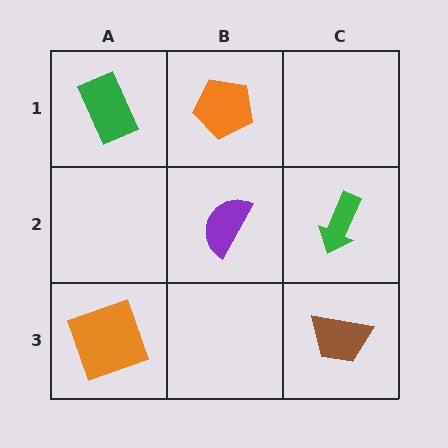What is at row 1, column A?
A green rectangle.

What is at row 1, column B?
An orange pentagon.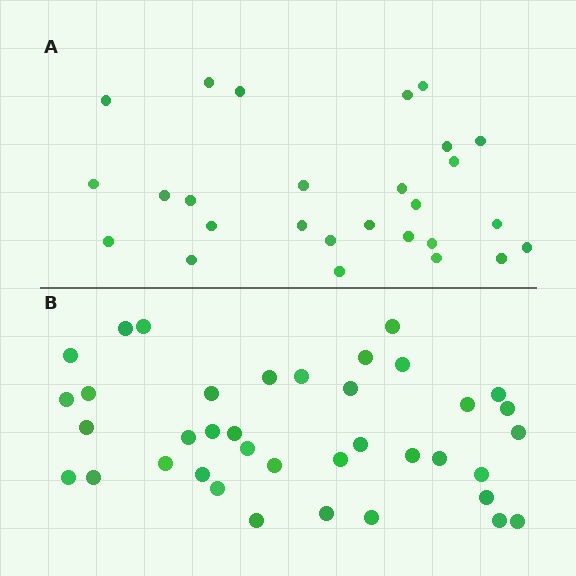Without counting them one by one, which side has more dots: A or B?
Region B (the bottom region) has more dots.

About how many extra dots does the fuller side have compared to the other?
Region B has roughly 12 or so more dots than region A.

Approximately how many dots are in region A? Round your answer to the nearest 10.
About 30 dots. (The exact count is 27, which rounds to 30.)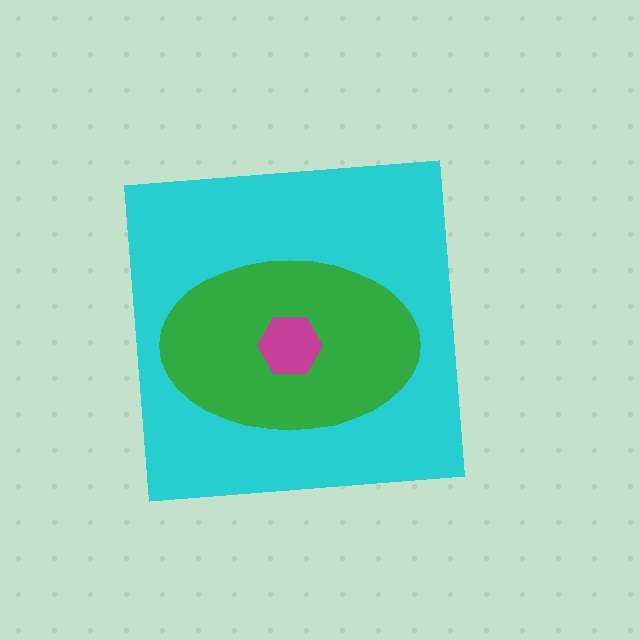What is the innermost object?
The magenta hexagon.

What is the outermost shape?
The cyan square.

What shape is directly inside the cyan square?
The green ellipse.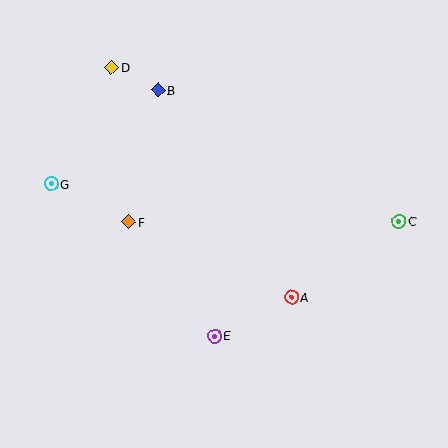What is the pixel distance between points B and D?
The distance between B and D is 51 pixels.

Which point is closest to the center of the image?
Point F at (129, 222) is closest to the center.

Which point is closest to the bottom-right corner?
Point A is closest to the bottom-right corner.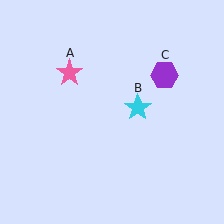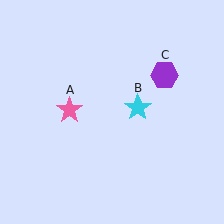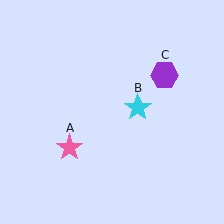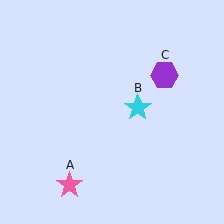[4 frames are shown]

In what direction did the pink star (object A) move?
The pink star (object A) moved down.